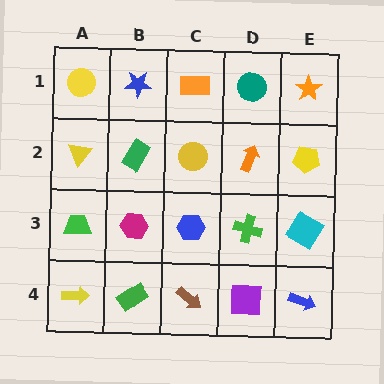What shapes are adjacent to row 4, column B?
A magenta hexagon (row 3, column B), a yellow arrow (row 4, column A), a brown arrow (row 4, column C).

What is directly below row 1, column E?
A yellow pentagon.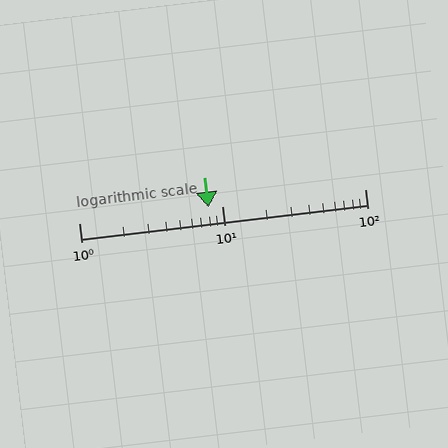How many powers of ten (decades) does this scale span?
The scale spans 2 decades, from 1 to 100.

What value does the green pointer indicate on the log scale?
The pointer indicates approximately 8.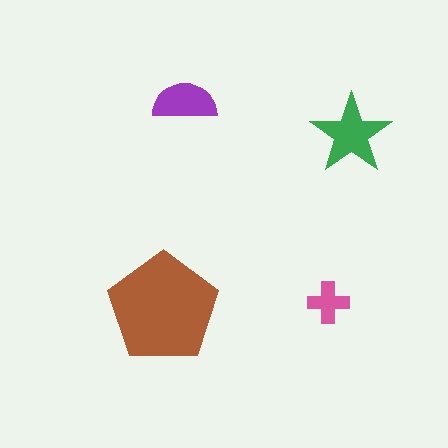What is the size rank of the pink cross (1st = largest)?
4th.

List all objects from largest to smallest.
The brown pentagon, the green star, the purple semicircle, the pink cross.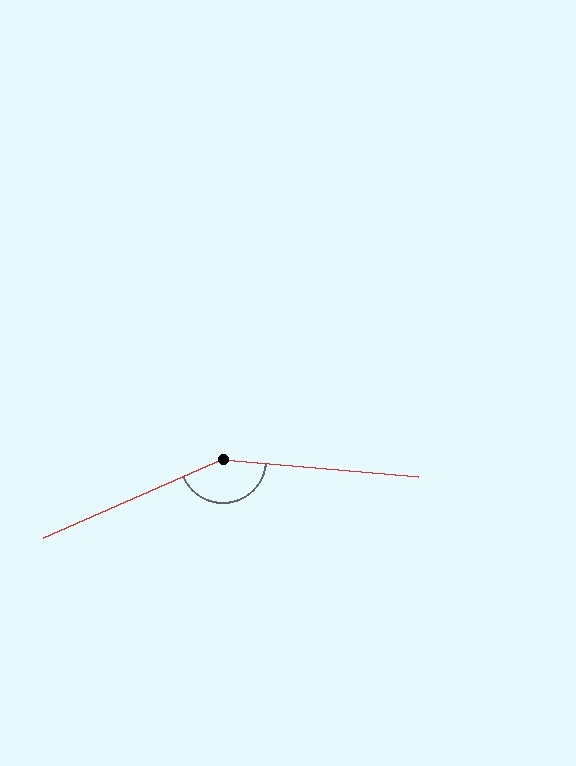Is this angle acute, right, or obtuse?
It is obtuse.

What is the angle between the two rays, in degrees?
Approximately 151 degrees.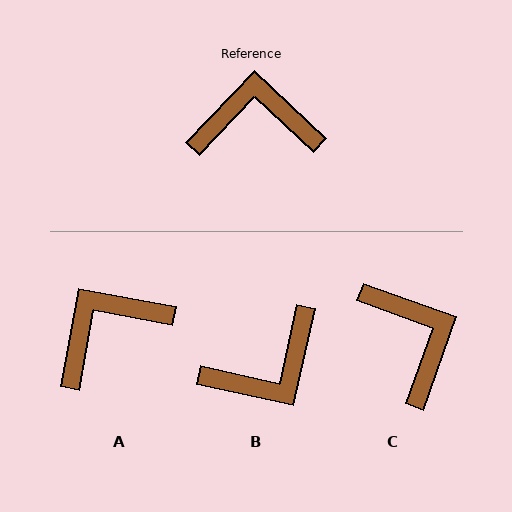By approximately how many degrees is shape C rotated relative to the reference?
Approximately 66 degrees clockwise.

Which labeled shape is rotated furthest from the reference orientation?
B, about 149 degrees away.